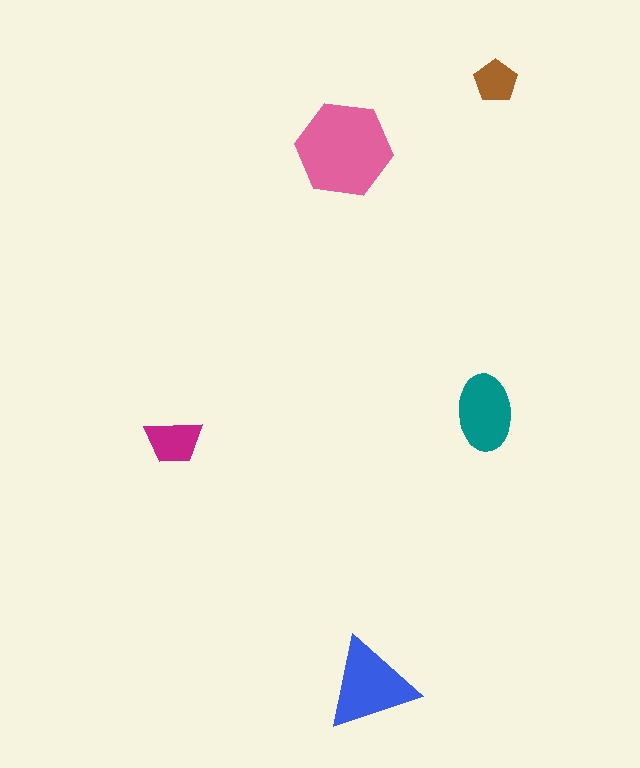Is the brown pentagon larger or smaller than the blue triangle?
Smaller.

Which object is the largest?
The pink hexagon.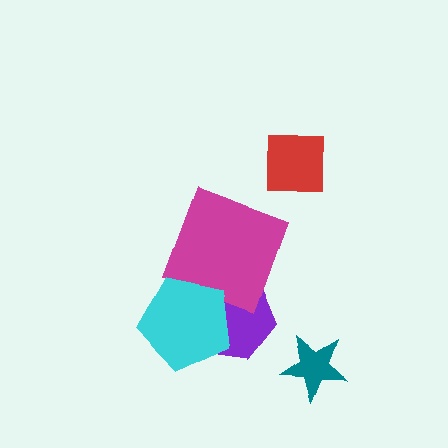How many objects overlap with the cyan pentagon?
2 objects overlap with the cyan pentagon.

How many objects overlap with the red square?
0 objects overlap with the red square.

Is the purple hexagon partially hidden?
Yes, it is partially covered by another shape.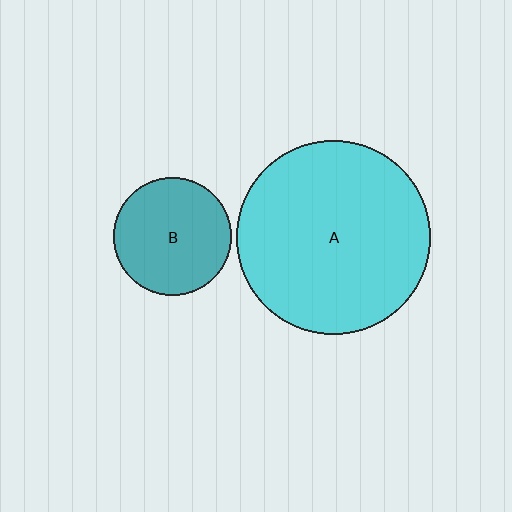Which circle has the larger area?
Circle A (cyan).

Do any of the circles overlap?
No, none of the circles overlap.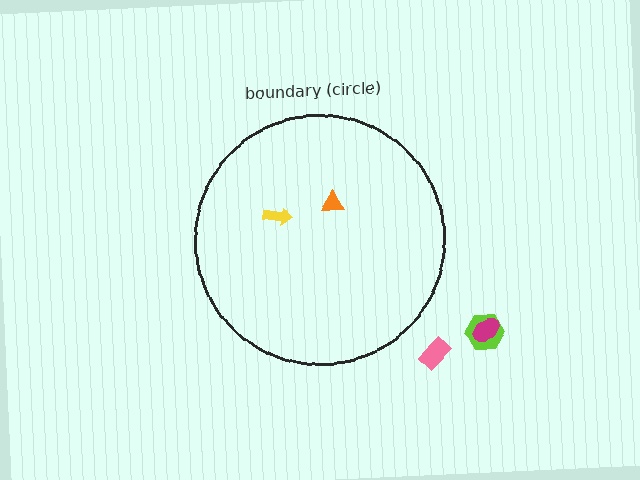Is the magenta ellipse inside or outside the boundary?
Outside.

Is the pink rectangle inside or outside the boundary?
Outside.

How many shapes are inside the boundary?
2 inside, 3 outside.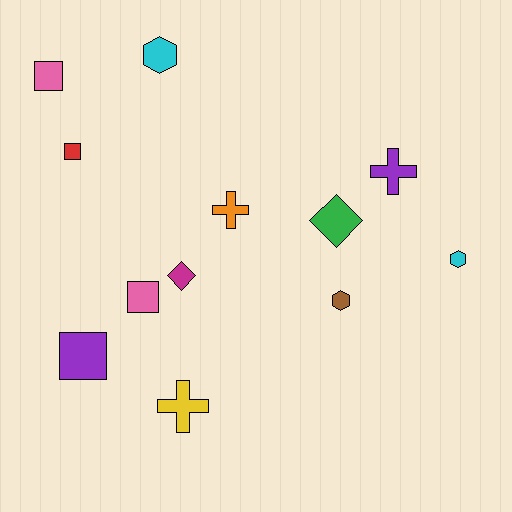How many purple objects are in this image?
There are 2 purple objects.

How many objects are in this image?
There are 12 objects.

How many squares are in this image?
There are 4 squares.